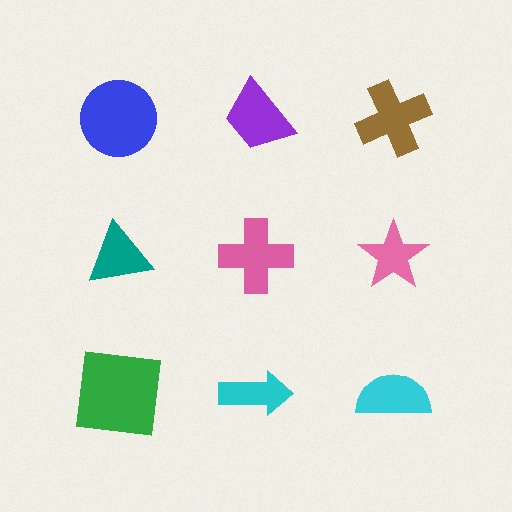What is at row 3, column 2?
A cyan arrow.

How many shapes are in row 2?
3 shapes.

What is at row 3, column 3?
A cyan semicircle.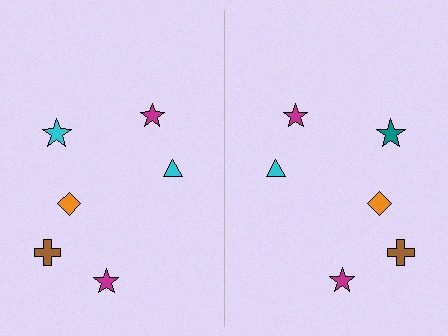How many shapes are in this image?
There are 12 shapes in this image.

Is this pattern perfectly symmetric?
No, the pattern is not perfectly symmetric. The teal star on the right side breaks the symmetry — its mirror counterpart is cyan.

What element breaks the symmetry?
The teal star on the right side breaks the symmetry — its mirror counterpart is cyan.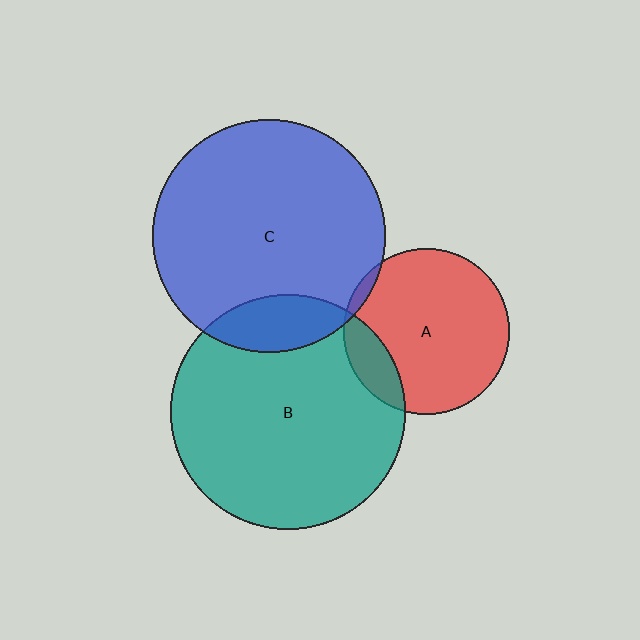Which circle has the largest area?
Circle B (teal).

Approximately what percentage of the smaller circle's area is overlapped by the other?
Approximately 15%.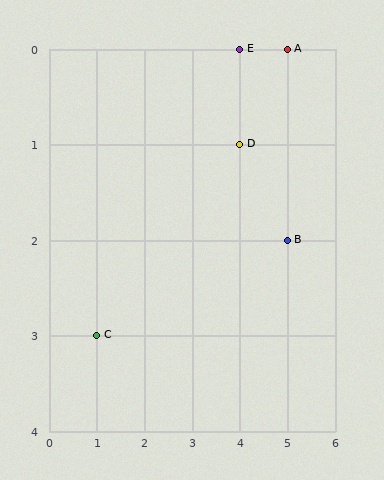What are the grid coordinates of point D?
Point D is at grid coordinates (4, 1).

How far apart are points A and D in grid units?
Points A and D are 1 column and 1 row apart (about 1.4 grid units diagonally).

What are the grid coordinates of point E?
Point E is at grid coordinates (4, 0).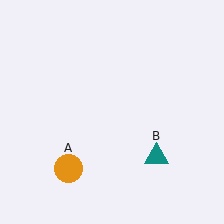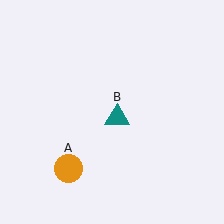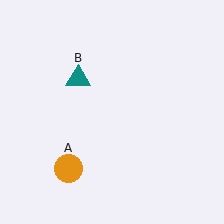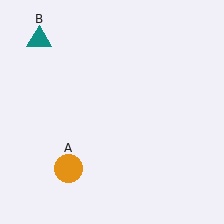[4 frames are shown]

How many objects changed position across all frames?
1 object changed position: teal triangle (object B).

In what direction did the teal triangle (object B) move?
The teal triangle (object B) moved up and to the left.